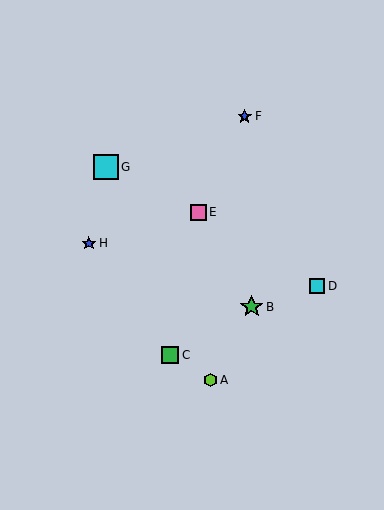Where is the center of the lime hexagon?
The center of the lime hexagon is at (211, 380).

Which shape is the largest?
The cyan square (labeled G) is the largest.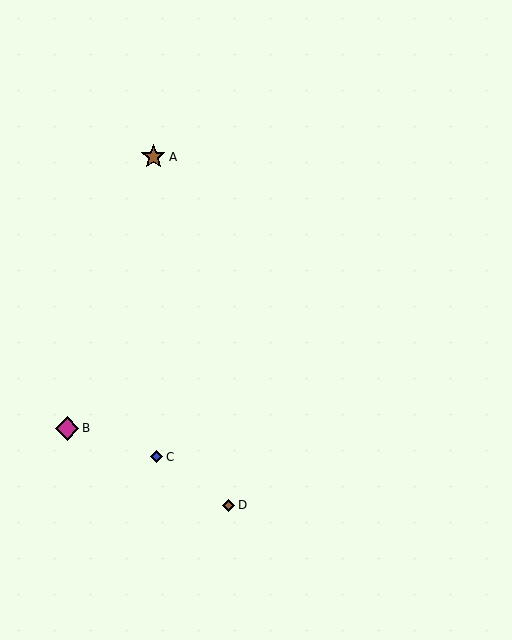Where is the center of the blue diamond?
The center of the blue diamond is at (157, 457).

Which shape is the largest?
The brown star (labeled A) is the largest.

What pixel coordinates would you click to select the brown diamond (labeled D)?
Click at (228, 505) to select the brown diamond D.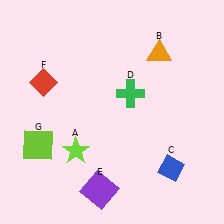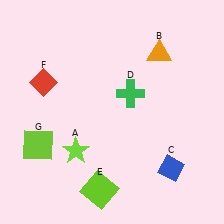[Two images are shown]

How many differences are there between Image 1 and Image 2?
There is 1 difference between the two images.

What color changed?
The square (E) changed from purple in Image 1 to lime in Image 2.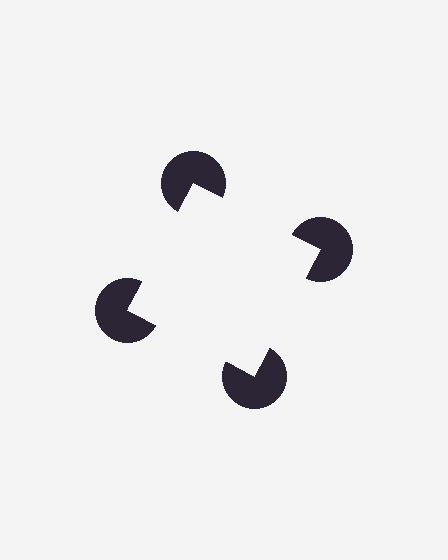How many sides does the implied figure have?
4 sides.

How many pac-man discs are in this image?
There are 4 — one at each vertex of the illusory square.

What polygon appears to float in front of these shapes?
An illusory square — its edges are inferred from the aligned wedge cuts in the pac-man discs, not physically drawn.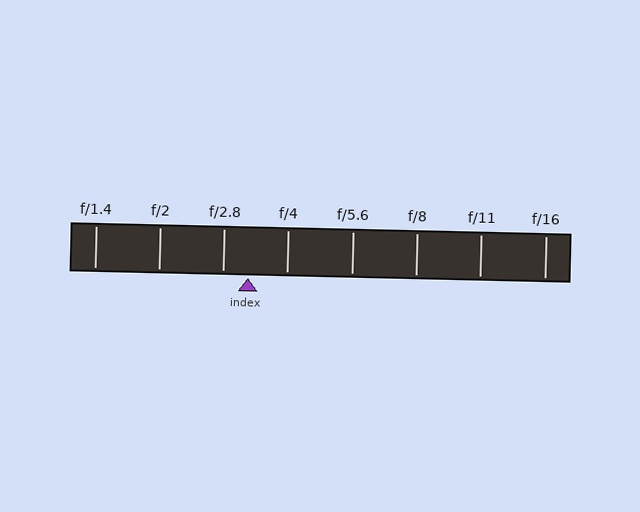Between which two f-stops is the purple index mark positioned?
The index mark is between f/2.8 and f/4.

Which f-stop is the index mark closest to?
The index mark is closest to f/2.8.